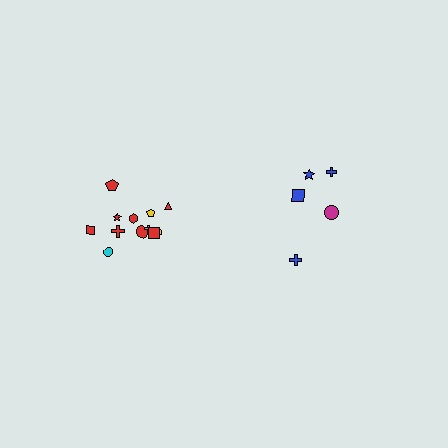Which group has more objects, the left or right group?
The left group.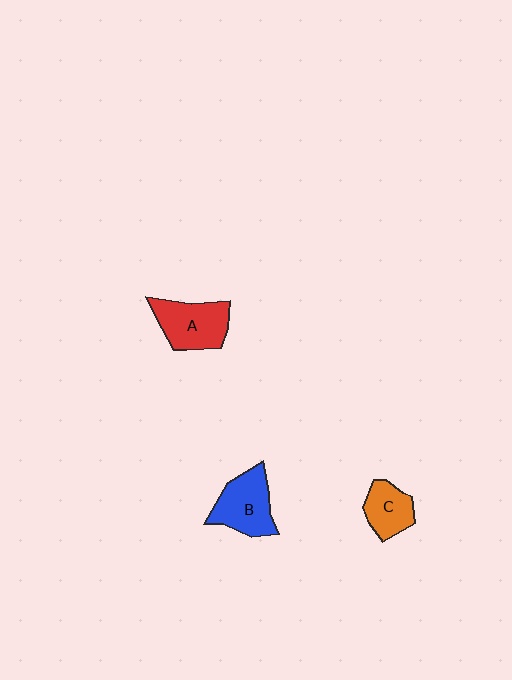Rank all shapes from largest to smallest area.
From largest to smallest: A (red), B (blue), C (orange).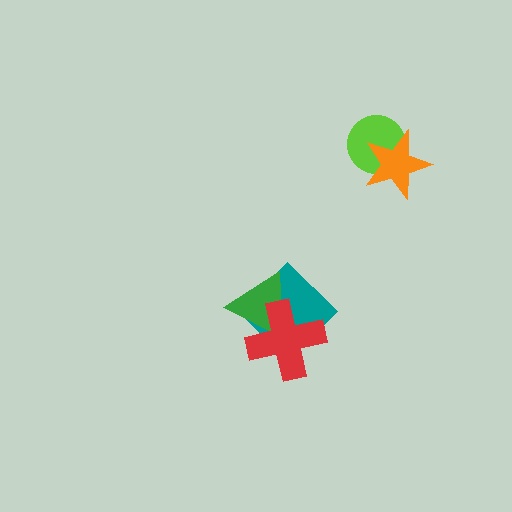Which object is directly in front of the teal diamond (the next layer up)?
The green triangle is directly in front of the teal diamond.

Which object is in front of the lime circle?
The orange star is in front of the lime circle.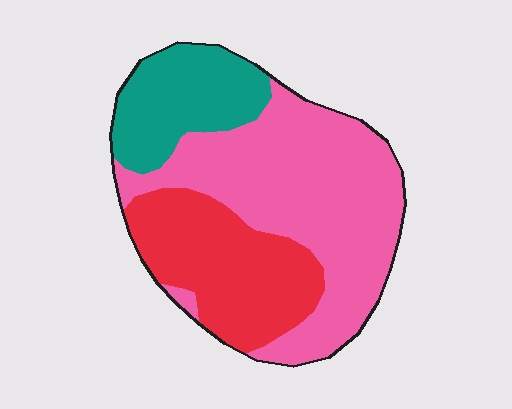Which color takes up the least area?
Teal, at roughly 20%.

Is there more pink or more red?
Pink.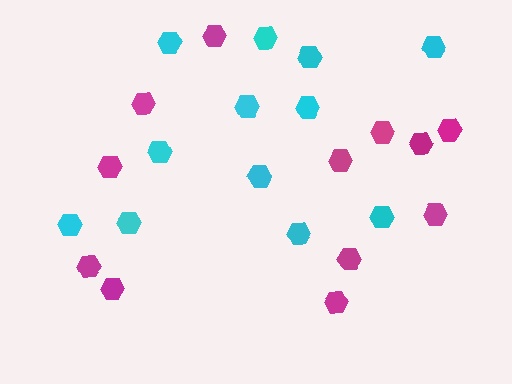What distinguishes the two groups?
There are 2 groups: one group of cyan hexagons (12) and one group of magenta hexagons (12).